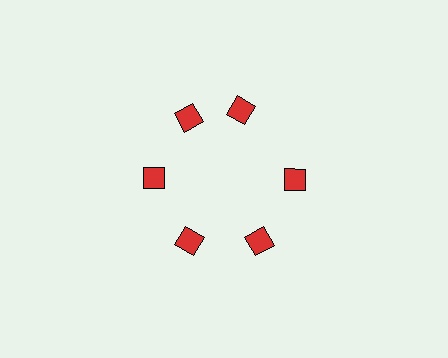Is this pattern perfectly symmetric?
No. The 6 red diamonds are arranged in a ring, but one element near the 1 o'clock position is rotated out of alignment along the ring, breaking the 6-fold rotational symmetry.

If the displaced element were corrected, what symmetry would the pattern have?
It would have 6-fold rotational symmetry — the pattern would map onto itself every 60 degrees.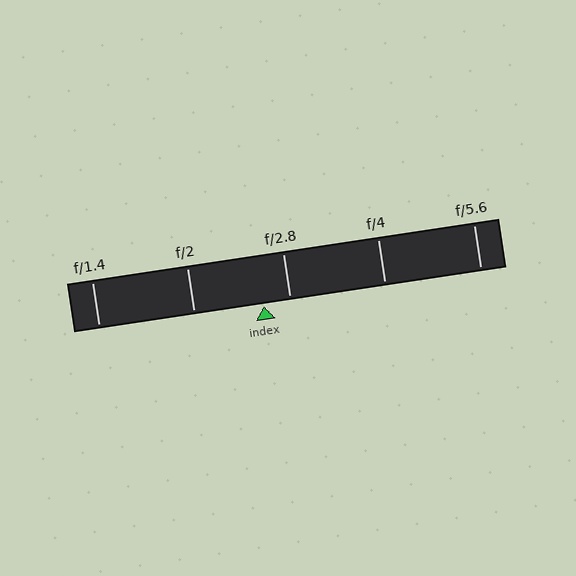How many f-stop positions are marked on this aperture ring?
There are 5 f-stop positions marked.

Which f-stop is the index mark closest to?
The index mark is closest to f/2.8.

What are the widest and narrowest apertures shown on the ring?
The widest aperture shown is f/1.4 and the narrowest is f/5.6.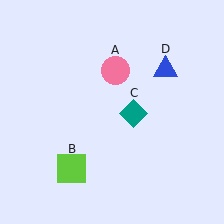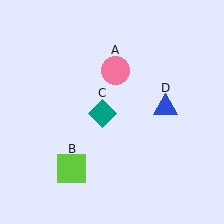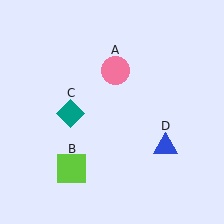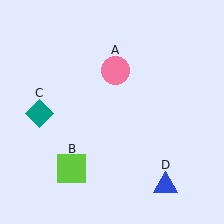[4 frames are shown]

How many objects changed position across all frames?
2 objects changed position: teal diamond (object C), blue triangle (object D).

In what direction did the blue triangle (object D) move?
The blue triangle (object D) moved down.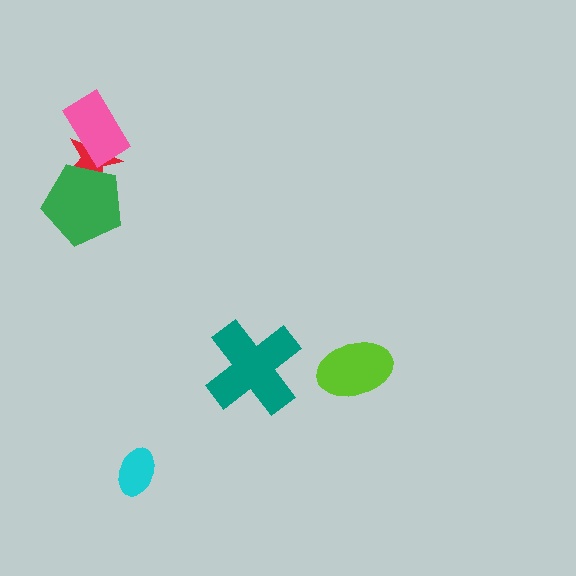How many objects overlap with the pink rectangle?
1 object overlaps with the pink rectangle.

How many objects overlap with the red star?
2 objects overlap with the red star.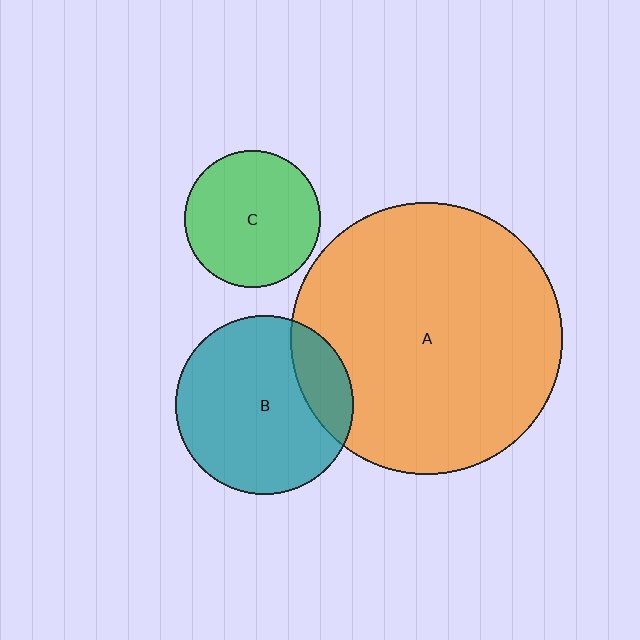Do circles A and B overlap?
Yes.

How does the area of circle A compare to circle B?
Approximately 2.3 times.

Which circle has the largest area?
Circle A (orange).